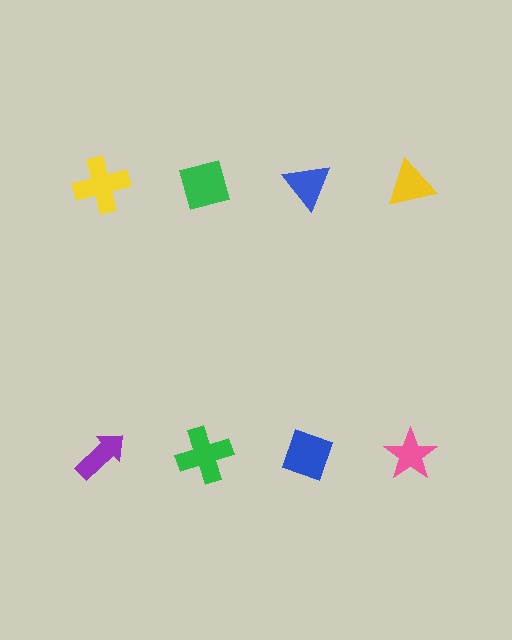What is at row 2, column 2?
A green cross.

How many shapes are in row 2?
4 shapes.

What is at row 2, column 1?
A purple arrow.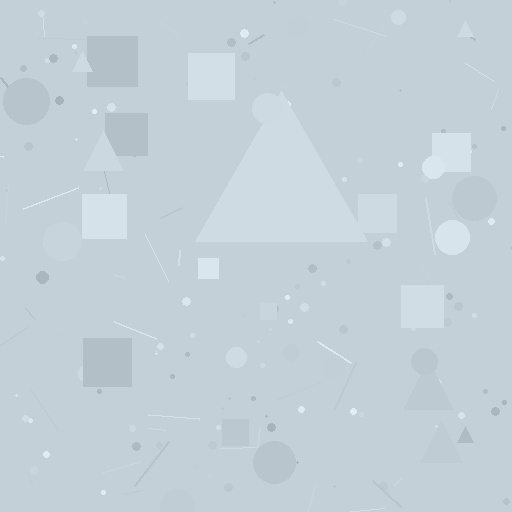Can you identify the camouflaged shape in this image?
The camouflaged shape is a triangle.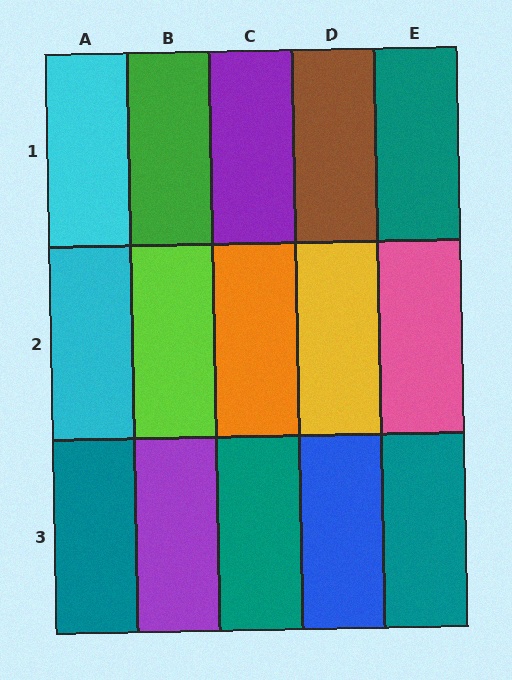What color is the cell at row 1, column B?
Green.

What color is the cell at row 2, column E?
Pink.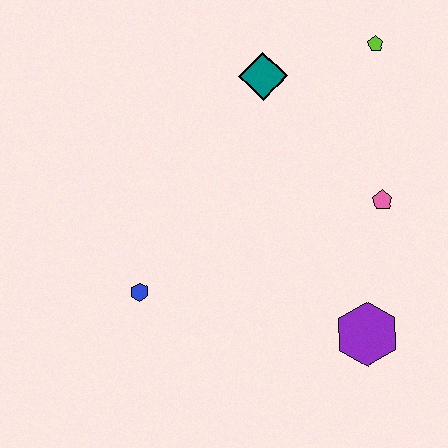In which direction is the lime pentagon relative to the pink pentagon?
The lime pentagon is above the pink pentagon.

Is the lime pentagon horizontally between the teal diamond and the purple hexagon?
No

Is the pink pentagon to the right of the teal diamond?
Yes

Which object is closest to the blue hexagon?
The purple hexagon is closest to the blue hexagon.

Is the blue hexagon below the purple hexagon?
No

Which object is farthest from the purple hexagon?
The lime pentagon is farthest from the purple hexagon.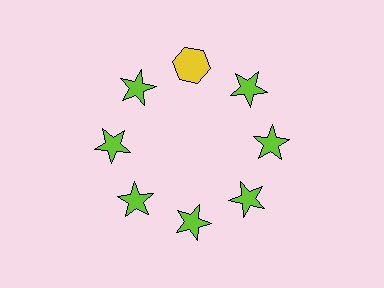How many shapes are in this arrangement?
There are 8 shapes arranged in a ring pattern.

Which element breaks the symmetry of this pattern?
The yellow hexagon at roughly the 12 o'clock position breaks the symmetry. All other shapes are lime stars.